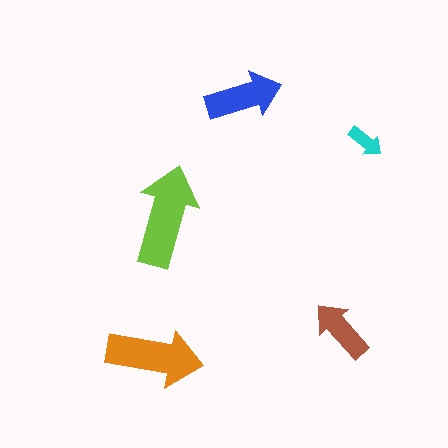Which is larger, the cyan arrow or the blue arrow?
The blue one.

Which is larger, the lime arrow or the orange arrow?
The lime one.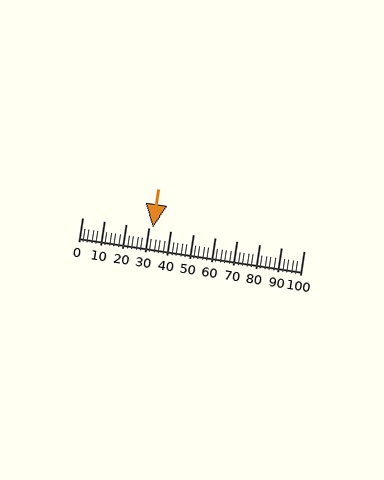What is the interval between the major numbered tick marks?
The major tick marks are spaced 10 units apart.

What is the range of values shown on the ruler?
The ruler shows values from 0 to 100.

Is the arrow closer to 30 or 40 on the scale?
The arrow is closer to 30.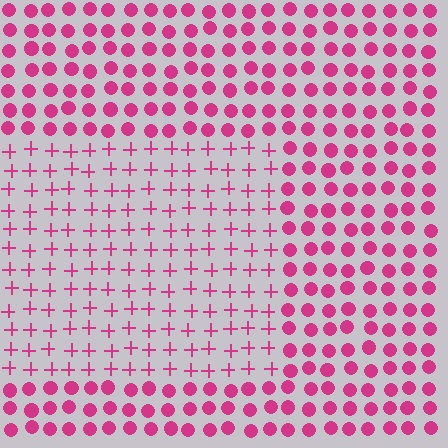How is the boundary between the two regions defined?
The boundary is defined by a change in element shape: plus signs inside vs. circles outside. All elements share the same color and spacing.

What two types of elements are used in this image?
The image uses plus signs inside the rectangle region and circles outside it.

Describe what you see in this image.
The image is filled with small magenta elements arranged in a uniform grid. A rectangle-shaped region contains plus signs, while the surrounding area contains circles. The boundary is defined purely by the change in element shape.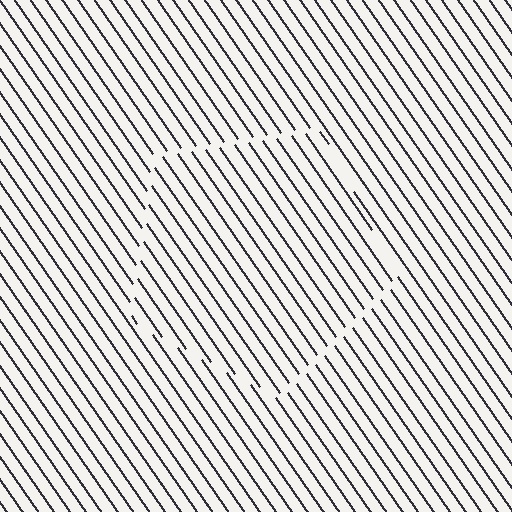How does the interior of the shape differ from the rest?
The interior of the shape contains the same grating, shifted by half a period — the contour is defined by the phase discontinuity where line-ends from the inner and outer gratings abut.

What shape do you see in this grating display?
An illusory pentagon. The interior of the shape contains the same grating, shifted by half a period — the contour is defined by the phase discontinuity where line-ends from the inner and outer gratings abut.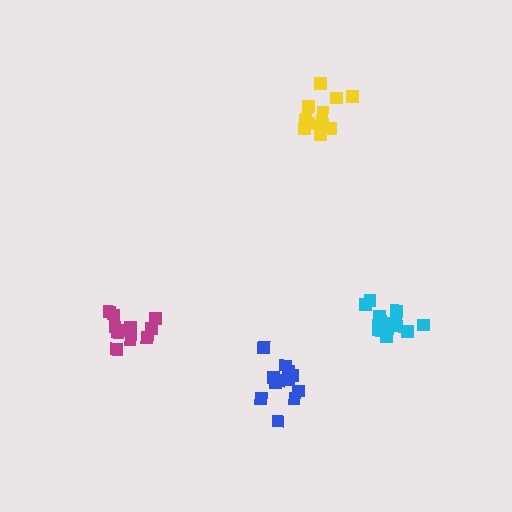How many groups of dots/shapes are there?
There are 4 groups.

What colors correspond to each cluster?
The clusters are colored: cyan, yellow, magenta, blue.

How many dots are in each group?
Group 1: 16 dots, Group 2: 13 dots, Group 3: 13 dots, Group 4: 12 dots (54 total).